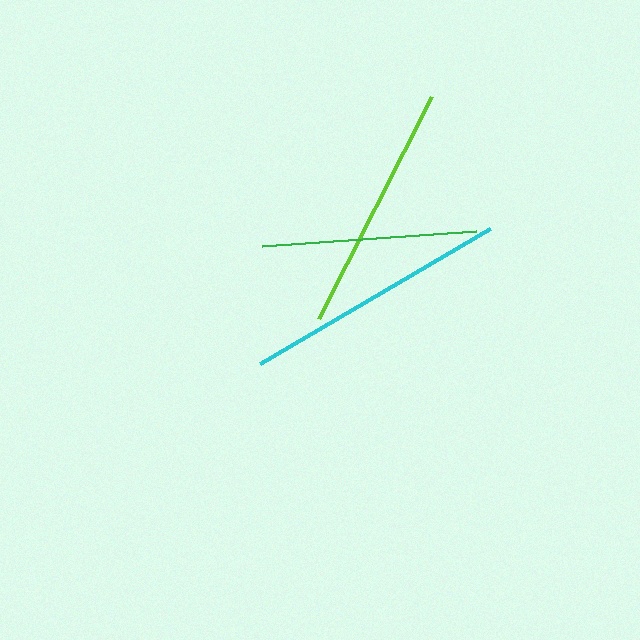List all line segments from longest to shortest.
From longest to shortest: cyan, lime, green.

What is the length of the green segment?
The green segment is approximately 215 pixels long.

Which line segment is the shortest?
The green line is the shortest at approximately 215 pixels.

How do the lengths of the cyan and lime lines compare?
The cyan and lime lines are approximately the same length.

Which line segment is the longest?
The cyan line is the longest at approximately 266 pixels.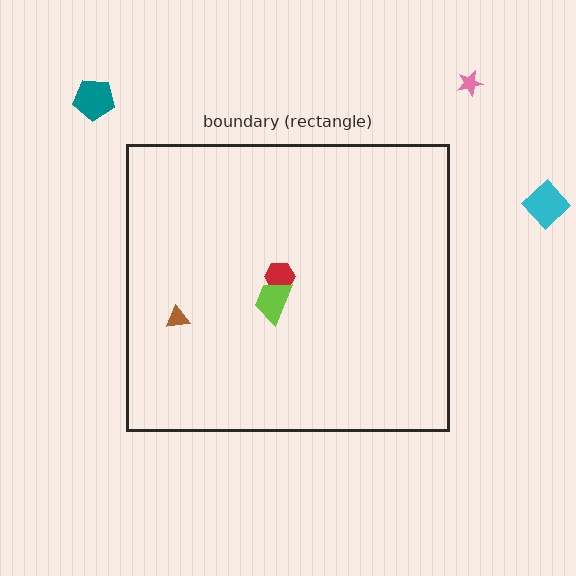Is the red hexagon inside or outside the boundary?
Inside.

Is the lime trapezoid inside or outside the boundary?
Inside.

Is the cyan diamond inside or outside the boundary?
Outside.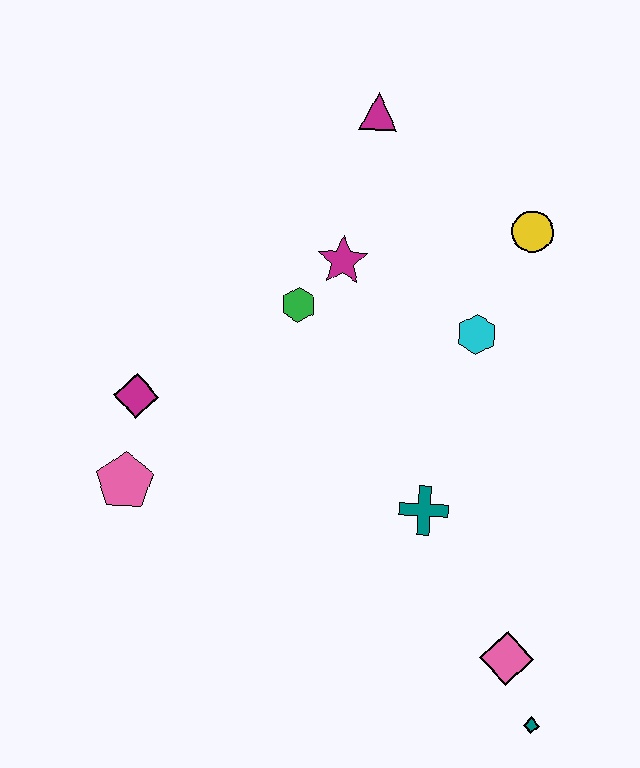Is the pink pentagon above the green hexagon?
No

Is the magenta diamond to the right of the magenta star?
No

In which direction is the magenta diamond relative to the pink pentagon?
The magenta diamond is above the pink pentagon.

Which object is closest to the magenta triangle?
The magenta star is closest to the magenta triangle.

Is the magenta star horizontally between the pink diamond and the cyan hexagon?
No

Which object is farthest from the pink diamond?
The magenta triangle is farthest from the pink diamond.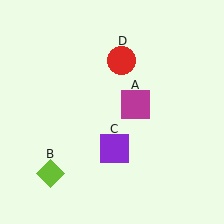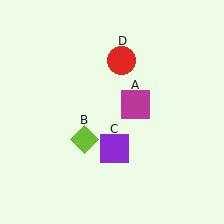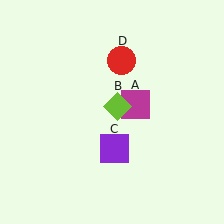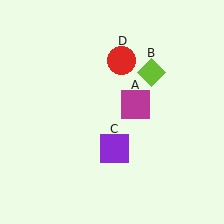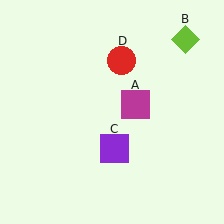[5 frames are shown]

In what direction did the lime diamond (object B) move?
The lime diamond (object B) moved up and to the right.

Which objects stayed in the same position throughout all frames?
Magenta square (object A) and purple square (object C) and red circle (object D) remained stationary.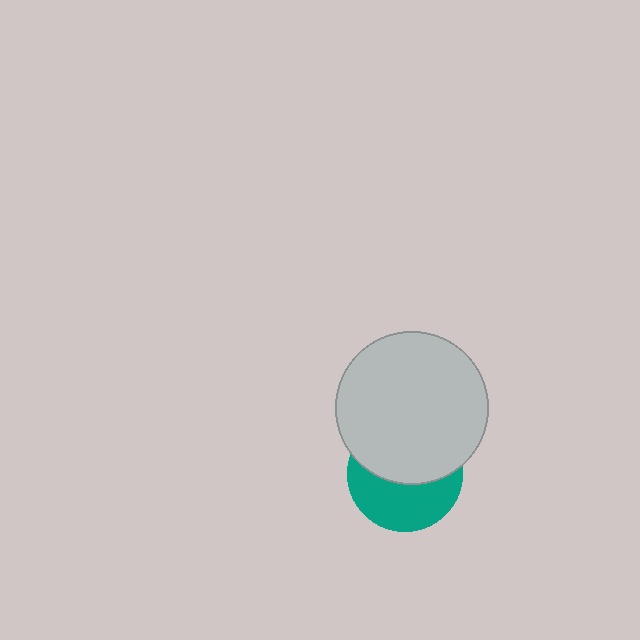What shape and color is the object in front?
The object in front is a light gray circle.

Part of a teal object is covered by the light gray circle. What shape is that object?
It is a circle.